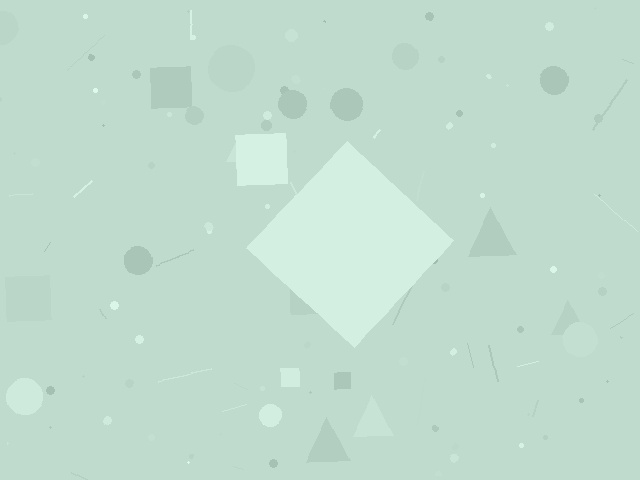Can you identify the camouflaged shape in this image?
The camouflaged shape is a diamond.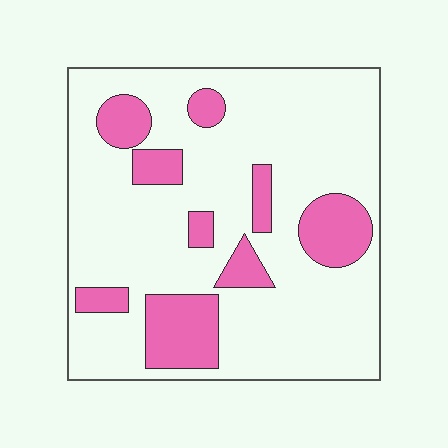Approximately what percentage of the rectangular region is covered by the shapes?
Approximately 20%.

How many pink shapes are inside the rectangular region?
9.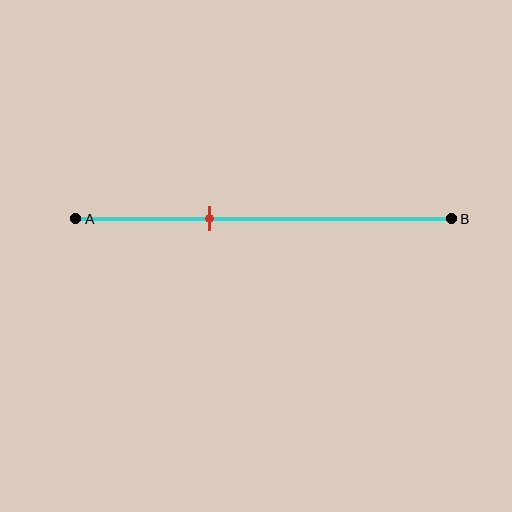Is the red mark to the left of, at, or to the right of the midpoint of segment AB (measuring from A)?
The red mark is to the left of the midpoint of segment AB.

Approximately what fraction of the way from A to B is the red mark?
The red mark is approximately 35% of the way from A to B.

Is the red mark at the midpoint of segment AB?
No, the mark is at about 35% from A, not at the 50% midpoint.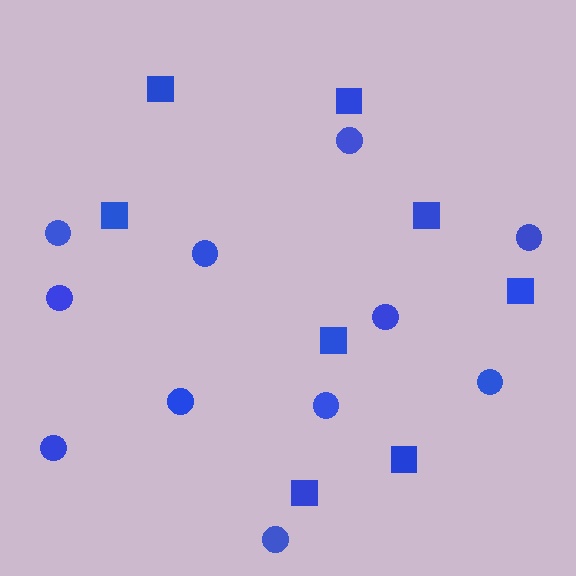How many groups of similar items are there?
There are 2 groups: one group of squares (8) and one group of circles (11).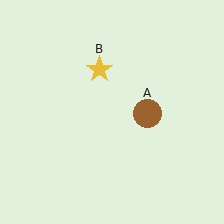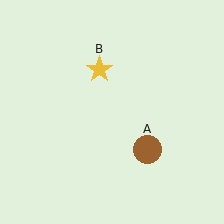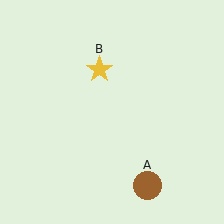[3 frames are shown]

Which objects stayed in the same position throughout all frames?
Yellow star (object B) remained stationary.